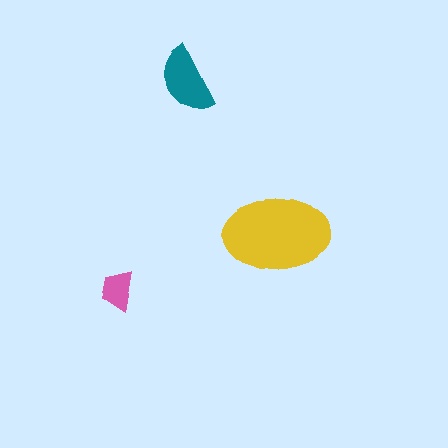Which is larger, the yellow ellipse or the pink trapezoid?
The yellow ellipse.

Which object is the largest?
The yellow ellipse.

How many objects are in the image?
There are 3 objects in the image.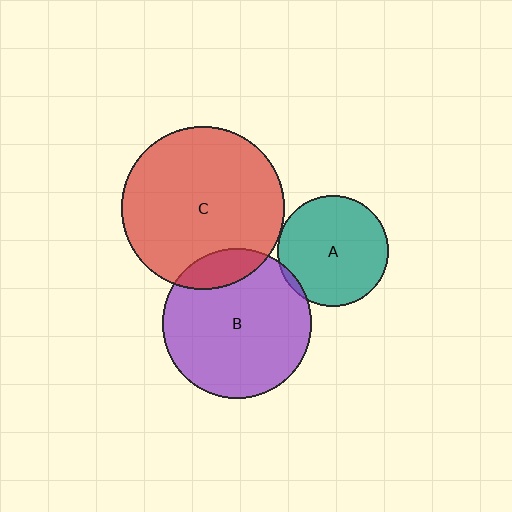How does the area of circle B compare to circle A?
Approximately 1.8 times.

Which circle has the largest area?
Circle C (red).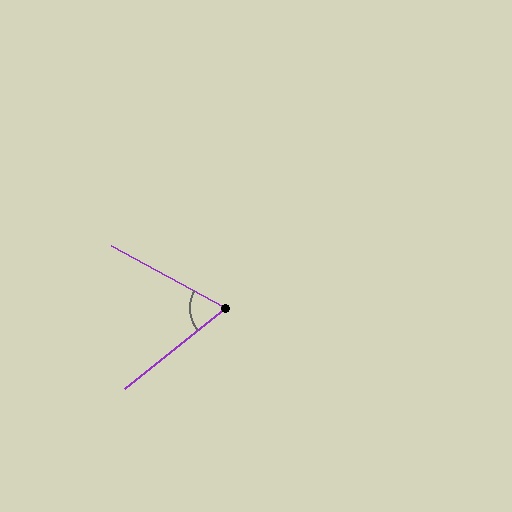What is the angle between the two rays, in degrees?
Approximately 67 degrees.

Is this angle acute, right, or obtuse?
It is acute.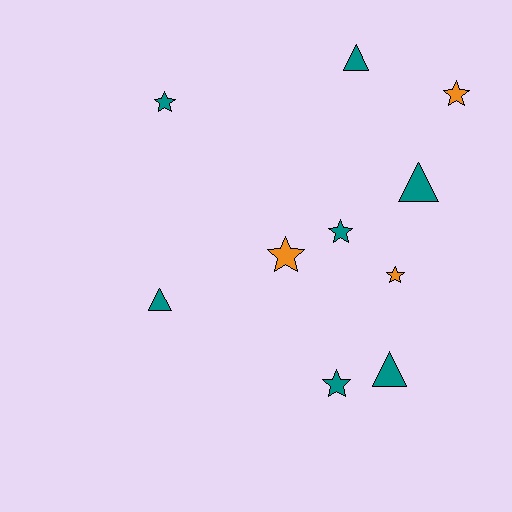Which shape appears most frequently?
Star, with 6 objects.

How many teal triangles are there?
There are 4 teal triangles.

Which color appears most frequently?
Teal, with 7 objects.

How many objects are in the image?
There are 10 objects.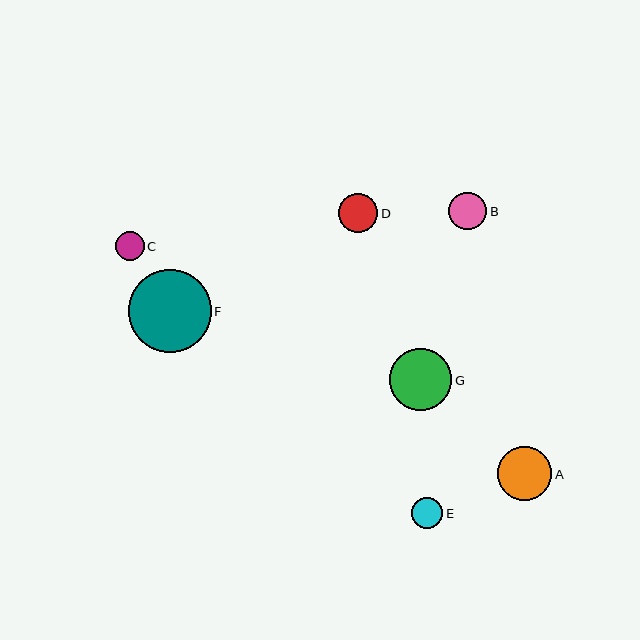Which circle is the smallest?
Circle C is the smallest with a size of approximately 29 pixels.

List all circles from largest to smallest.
From largest to smallest: F, G, A, D, B, E, C.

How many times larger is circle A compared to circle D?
Circle A is approximately 1.4 times the size of circle D.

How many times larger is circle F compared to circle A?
Circle F is approximately 1.5 times the size of circle A.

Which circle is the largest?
Circle F is the largest with a size of approximately 83 pixels.